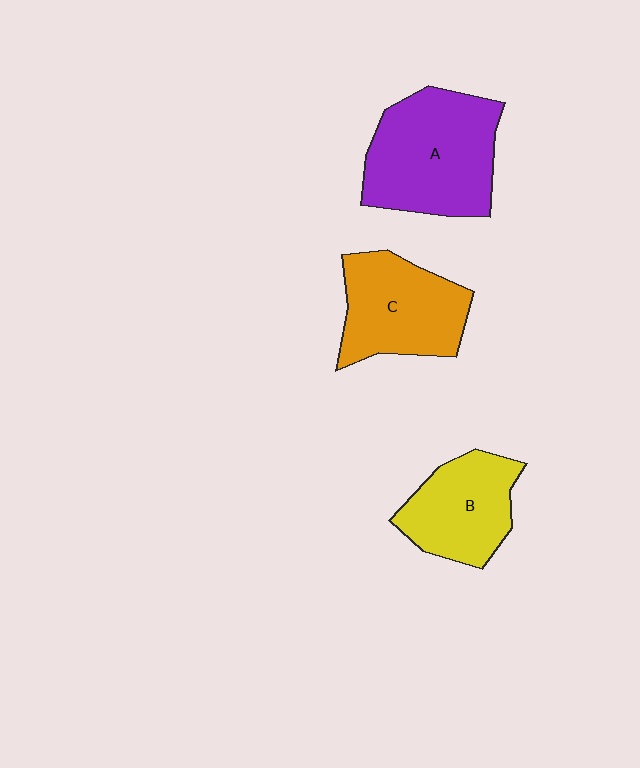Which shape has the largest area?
Shape A (purple).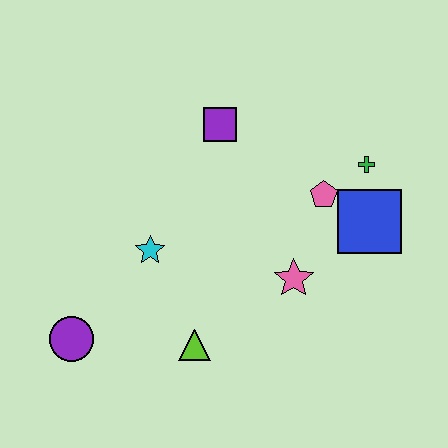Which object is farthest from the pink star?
The purple circle is farthest from the pink star.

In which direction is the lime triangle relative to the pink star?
The lime triangle is to the left of the pink star.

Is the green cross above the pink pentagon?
Yes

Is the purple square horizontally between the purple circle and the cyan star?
No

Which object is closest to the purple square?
The pink pentagon is closest to the purple square.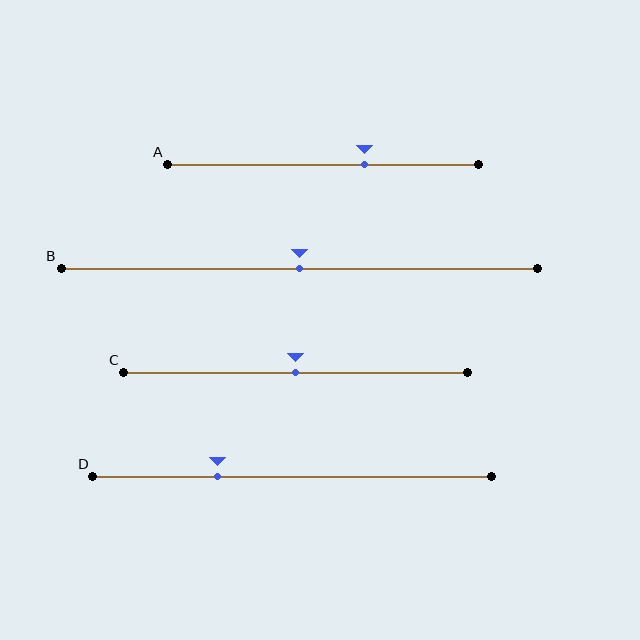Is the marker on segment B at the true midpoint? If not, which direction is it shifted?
Yes, the marker on segment B is at the true midpoint.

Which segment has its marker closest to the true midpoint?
Segment B has its marker closest to the true midpoint.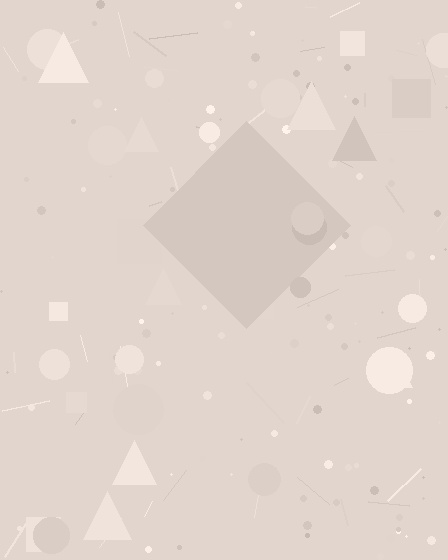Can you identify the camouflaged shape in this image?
The camouflaged shape is a diamond.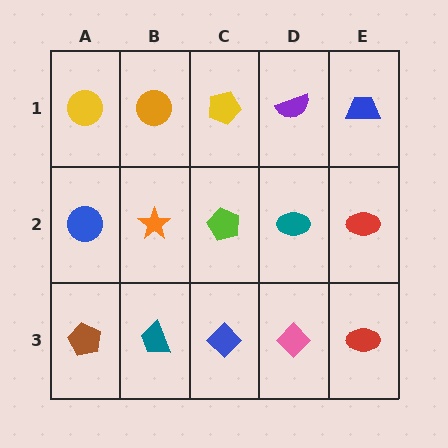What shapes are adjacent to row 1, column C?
A lime pentagon (row 2, column C), an orange circle (row 1, column B), a purple semicircle (row 1, column D).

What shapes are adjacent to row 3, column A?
A blue circle (row 2, column A), a teal trapezoid (row 3, column B).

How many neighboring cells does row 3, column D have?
3.